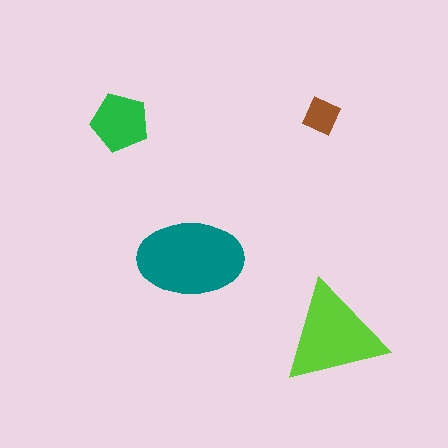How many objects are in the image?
There are 4 objects in the image.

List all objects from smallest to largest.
The brown diamond, the green pentagon, the lime triangle, the teal ellipse.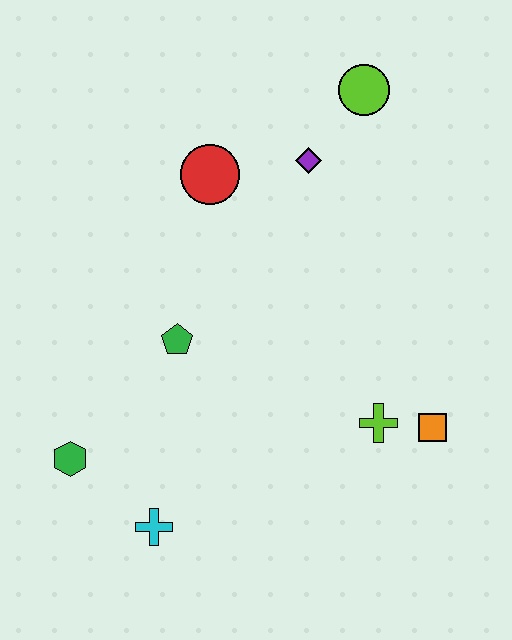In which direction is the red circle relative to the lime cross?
The red circle is above the lime cross.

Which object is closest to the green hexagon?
The cyan cross is closest to the green hexagon.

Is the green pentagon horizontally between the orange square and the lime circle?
No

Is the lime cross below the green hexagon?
No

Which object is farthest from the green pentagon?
The lime circle is farthest from the green pentagon.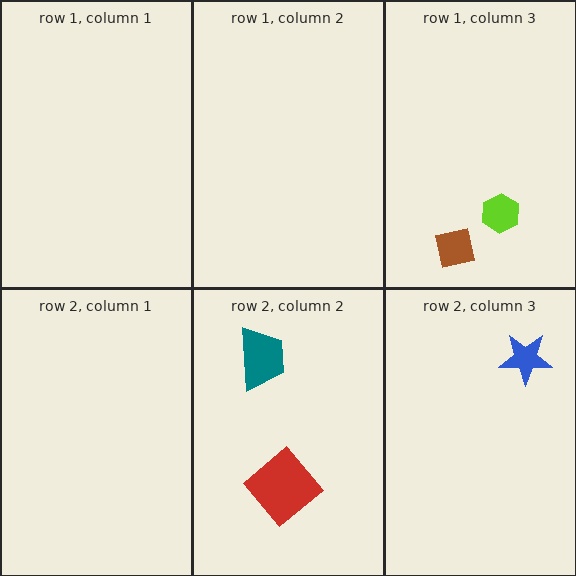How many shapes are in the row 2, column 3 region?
1.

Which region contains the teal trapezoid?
The row 2, column 2 region.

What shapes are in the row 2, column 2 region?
The teal trapezoid, the red diamond.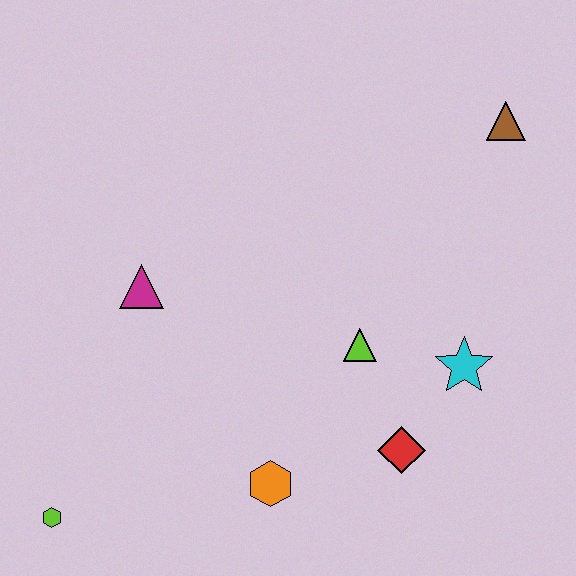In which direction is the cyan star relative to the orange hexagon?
The cyan star is to the right of the orange hexagon.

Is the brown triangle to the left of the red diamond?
No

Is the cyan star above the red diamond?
Yes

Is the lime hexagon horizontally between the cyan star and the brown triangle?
No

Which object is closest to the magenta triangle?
The lime triangle is closest to the magenta triangle.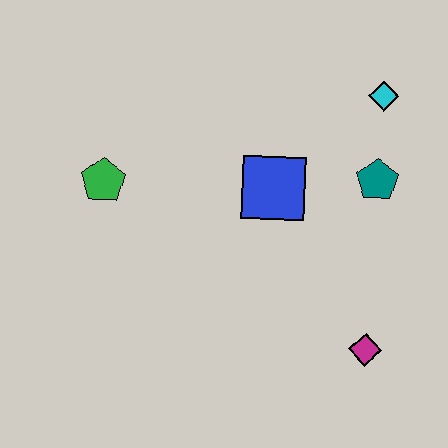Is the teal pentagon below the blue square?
No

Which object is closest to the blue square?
The teal pentagon is closest to the blue square.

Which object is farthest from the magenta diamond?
The green pentagon is farthest from the magenta diamond.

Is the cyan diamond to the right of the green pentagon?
Yes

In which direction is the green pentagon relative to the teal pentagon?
The green pentagon is to the left of the teal pentagon.